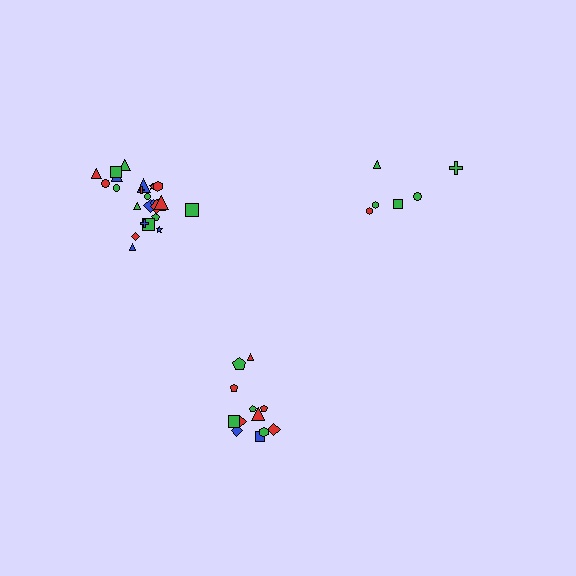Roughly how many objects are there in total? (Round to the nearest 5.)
Roughly 45 objects in total.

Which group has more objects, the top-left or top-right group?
The top-left group.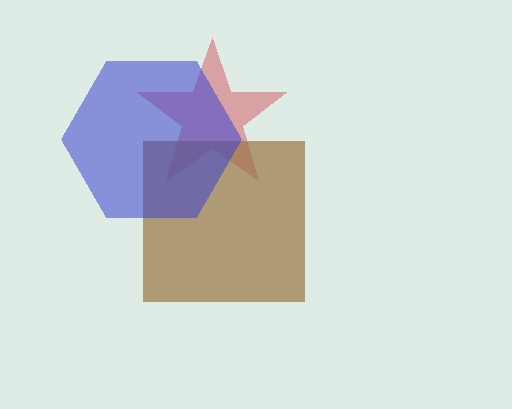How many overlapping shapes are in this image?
There are 3 overlapping shapes in the image.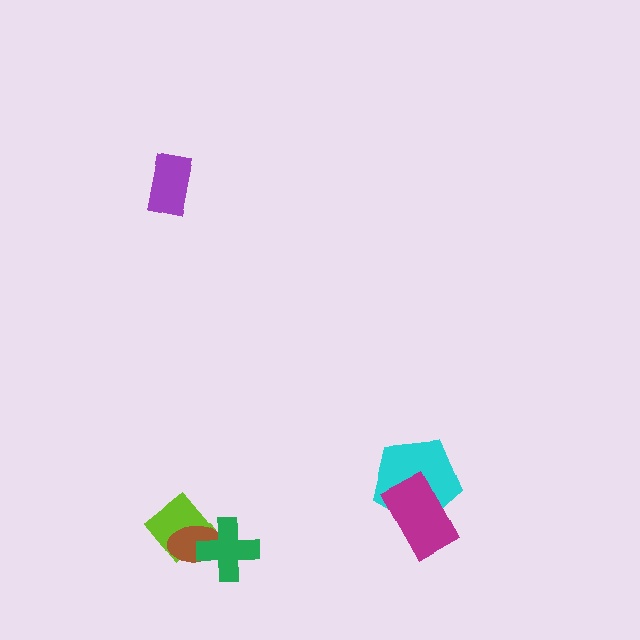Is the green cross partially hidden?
No, no other shape covers it.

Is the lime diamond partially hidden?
Yes, it is partially covered by another shape.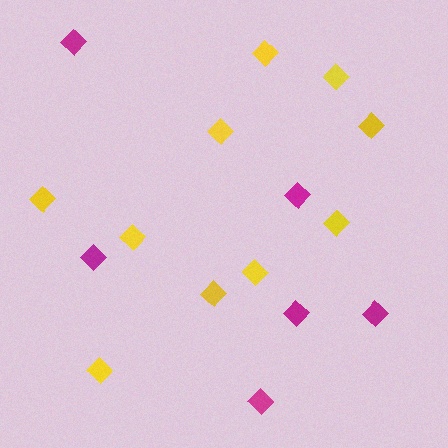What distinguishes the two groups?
There are 2 groups: one group of yellow diamonds (10) and one group of magenta diamonds (6).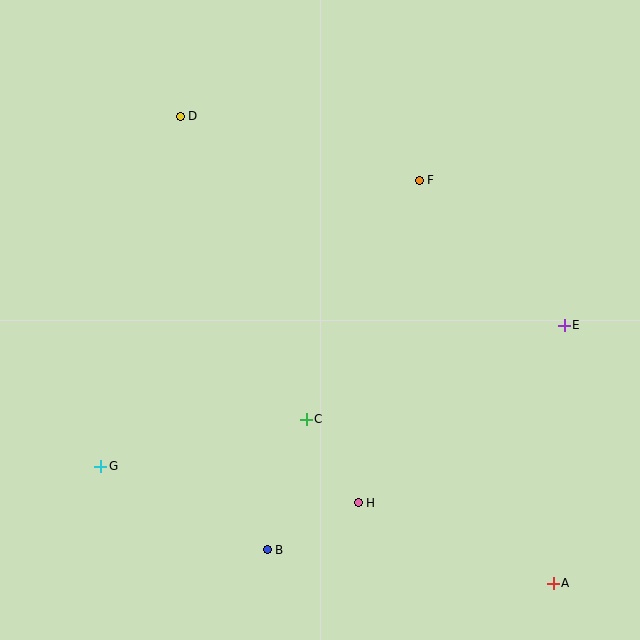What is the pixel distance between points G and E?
The distance between G and E is 485 pixels.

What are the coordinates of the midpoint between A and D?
The midpoint between A and D is at (367, 350).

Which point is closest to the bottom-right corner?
Point A is closest to the bottom-right corner.